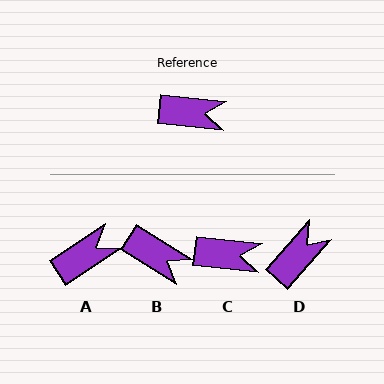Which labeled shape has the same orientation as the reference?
C.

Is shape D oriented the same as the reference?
No, it is off by about 54 degrees.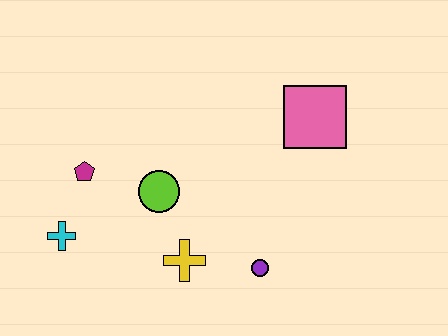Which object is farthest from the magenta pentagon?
The pink square is farthest from the magenta pentagon.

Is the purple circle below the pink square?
Yes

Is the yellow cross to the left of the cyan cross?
No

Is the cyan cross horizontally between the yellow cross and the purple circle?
No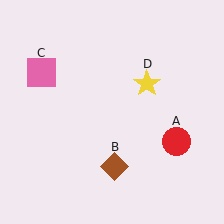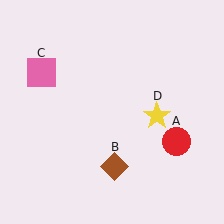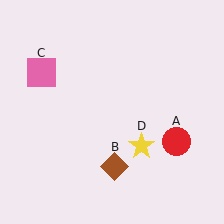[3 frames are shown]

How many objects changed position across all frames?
1 object changed position: yellow star (object D).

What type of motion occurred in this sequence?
The yellow star (object D) rotated clockwise around the center of the scene.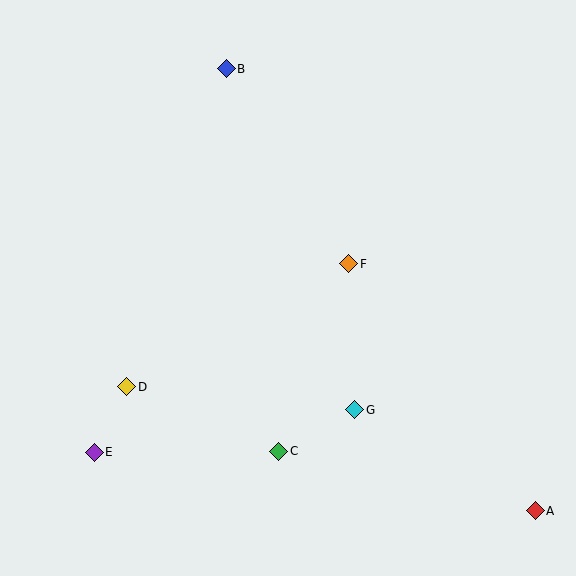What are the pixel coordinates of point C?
Point C is at (279, 451).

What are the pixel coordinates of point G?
Point G is at (355, 410).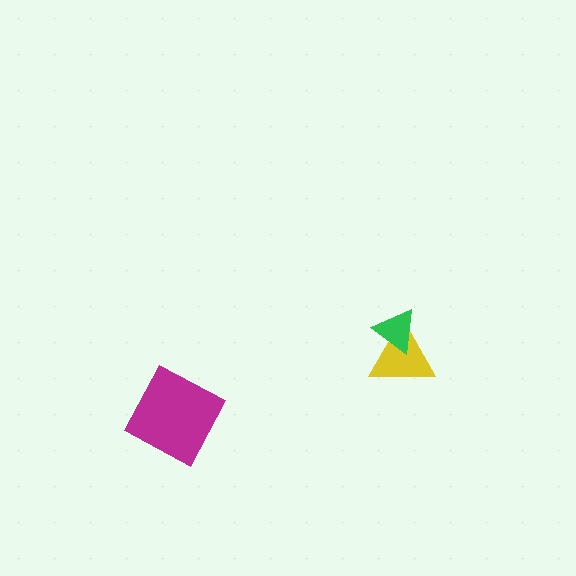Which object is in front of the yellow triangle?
The green triangle is in front of the yellow triangle.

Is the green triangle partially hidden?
No, no other shape covers it.